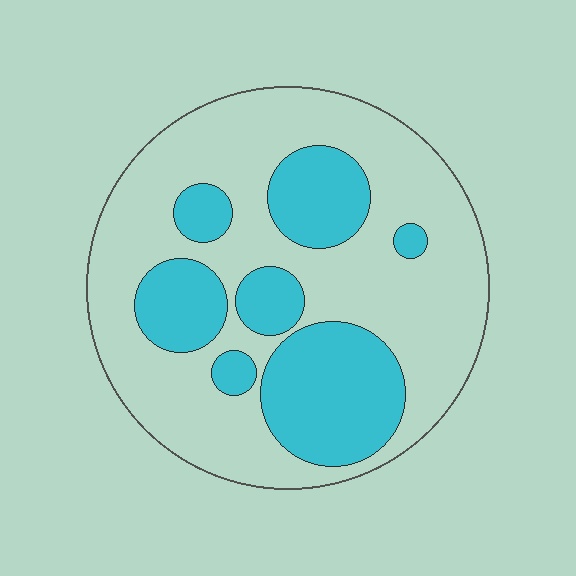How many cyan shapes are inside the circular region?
7.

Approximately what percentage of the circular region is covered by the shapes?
Approximately 30%.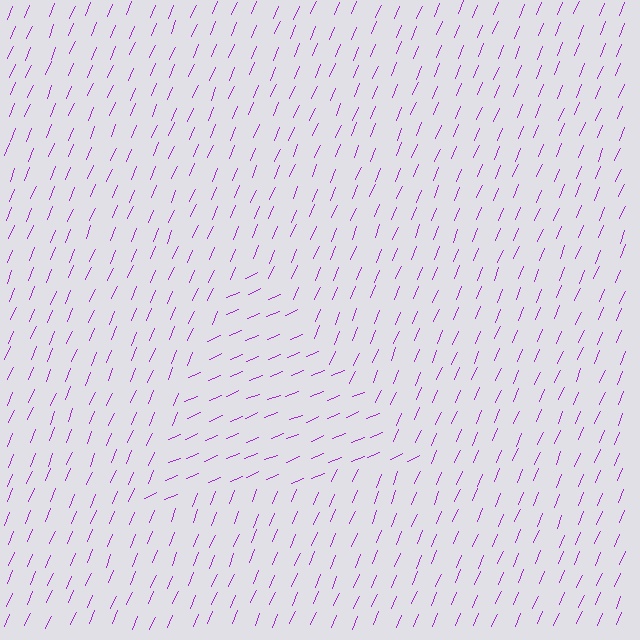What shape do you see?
I see a triangle.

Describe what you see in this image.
The image is filled with small purple line segments. A triangle region in the image has lines oriented differently from the surrounding lines, creating a visible texture boundary.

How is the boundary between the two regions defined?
The boundary is defined purely by a change in line orientation (approximately 45 degrees difference). All lines are the same color and thickness.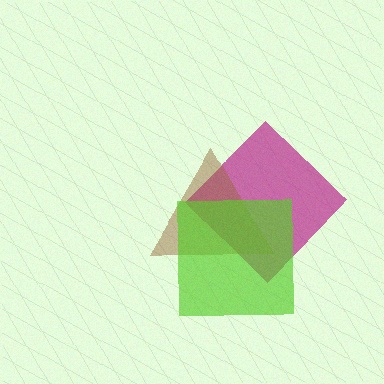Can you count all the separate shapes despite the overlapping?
Yes, there are 3 separate shapes.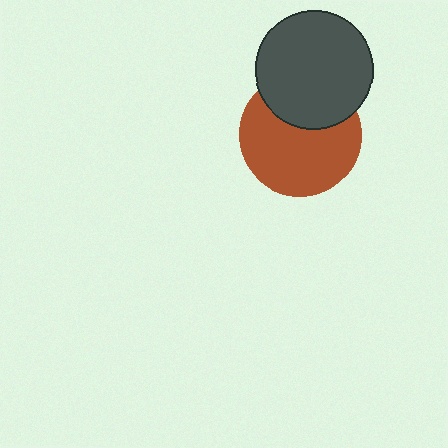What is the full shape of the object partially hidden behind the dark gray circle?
The partially hidden object is a brown circle.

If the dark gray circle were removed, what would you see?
You would see the complete brown circle.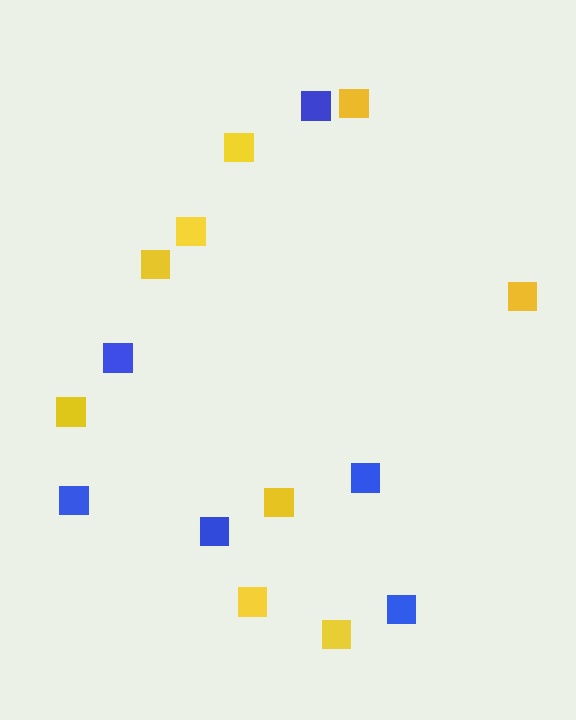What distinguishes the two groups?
There are 2 groups: one group of yellow squares (9) and one group of blue squares (6).